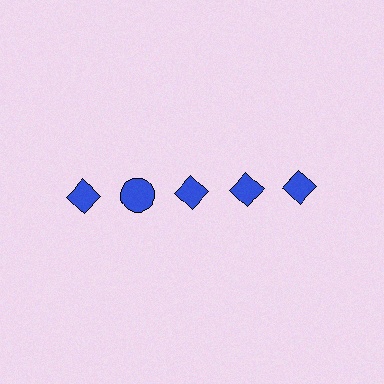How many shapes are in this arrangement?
There are 5 shapes arranged in a grid pattern.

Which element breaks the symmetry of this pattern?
The blue circle in the top row, second from left column breaks the symmetry. All other shapes are blue diamonds.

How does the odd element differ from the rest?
It has a different shape: circle instead of diamond.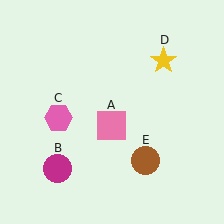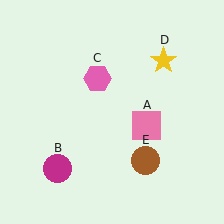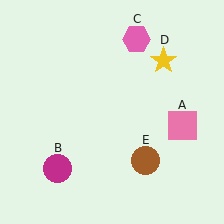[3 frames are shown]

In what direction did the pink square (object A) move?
The pink square (object A) moved right.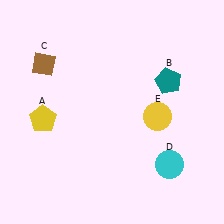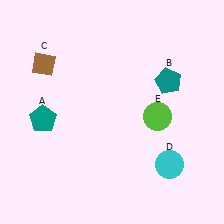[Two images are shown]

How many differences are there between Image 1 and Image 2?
There are 2 differences between the two images.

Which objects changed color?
A changed from yellow to teal. E changed from yellow to lime.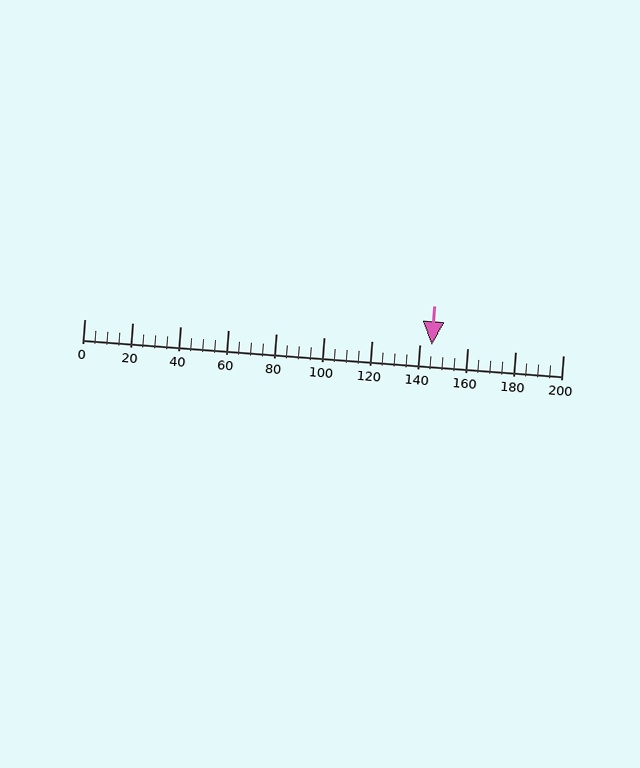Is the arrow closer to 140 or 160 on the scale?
The arrow is closer to 140.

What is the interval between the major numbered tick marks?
The major tick marks are spaced 20 units apart.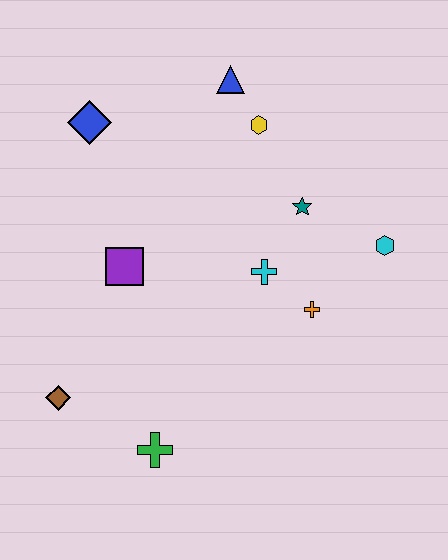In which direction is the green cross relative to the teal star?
The green cross is below the teal star.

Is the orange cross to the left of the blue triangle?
No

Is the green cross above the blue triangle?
No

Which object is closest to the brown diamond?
The green cross is closest to the brown diamond.